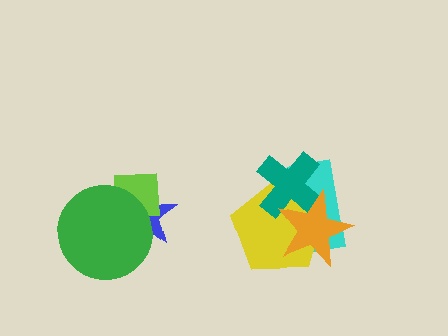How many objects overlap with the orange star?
3 objects overlap with the orange star.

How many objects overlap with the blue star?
2 objects overlap with the blue star.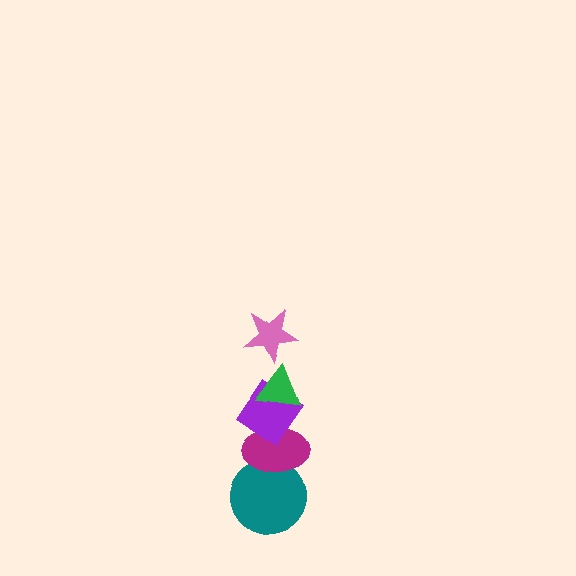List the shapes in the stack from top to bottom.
From top to bottom: the pink star, the green triangle, the purple diamond, the magenta ellipse, the teal circle.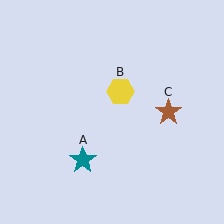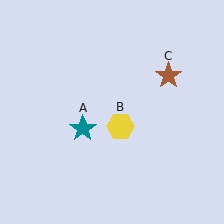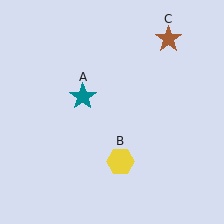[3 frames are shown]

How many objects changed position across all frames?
3 objects changed position: teal star (object A), yellow hexagon (object B), brown star (object C).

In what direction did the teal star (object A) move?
The teal star (object A) moved up.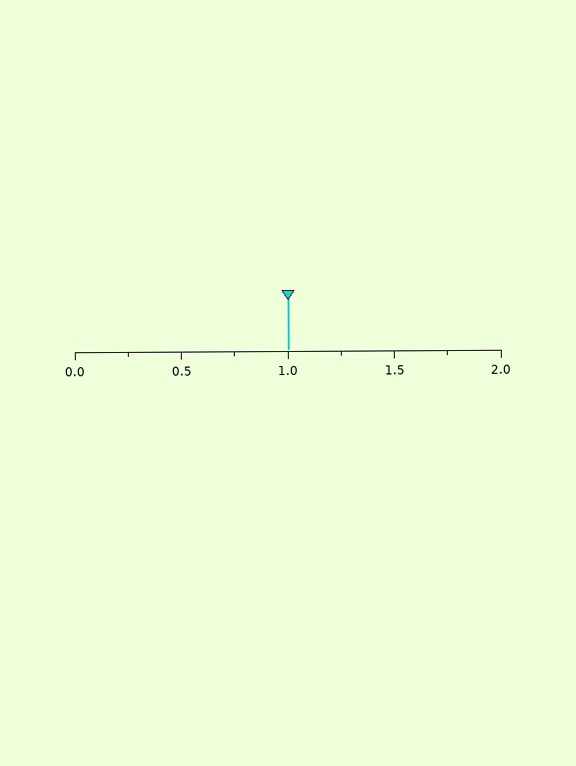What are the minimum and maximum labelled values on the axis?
The axis runs from 0.0 to 2.0.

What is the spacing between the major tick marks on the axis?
The major ticks are spaced 0.5 apart.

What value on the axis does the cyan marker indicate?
The marker indicates approximately 1.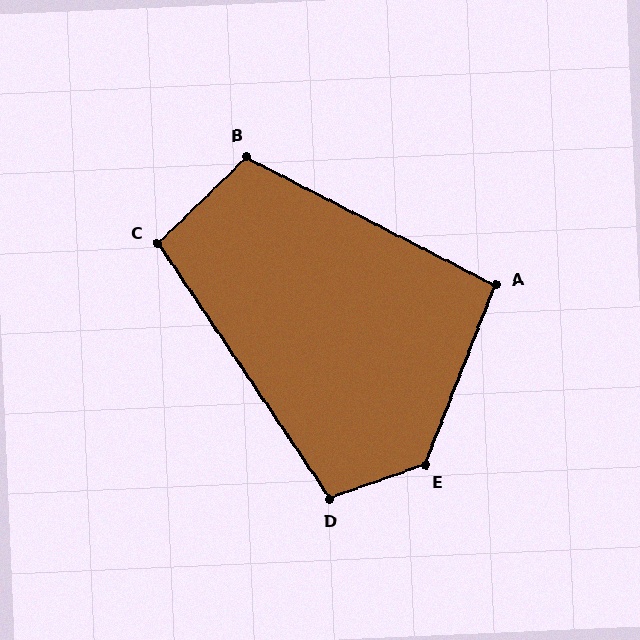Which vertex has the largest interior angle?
E, at approximately 131 degrees.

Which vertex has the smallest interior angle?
A, at approximately 96 degrees.